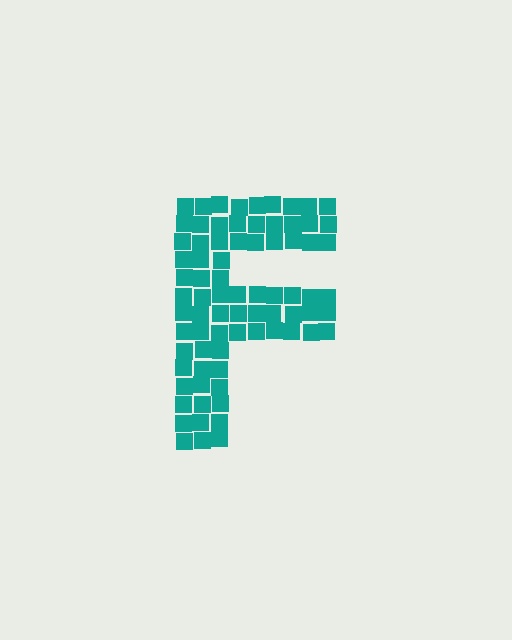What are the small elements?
The small elements are squares.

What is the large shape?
The large shape is the letter F.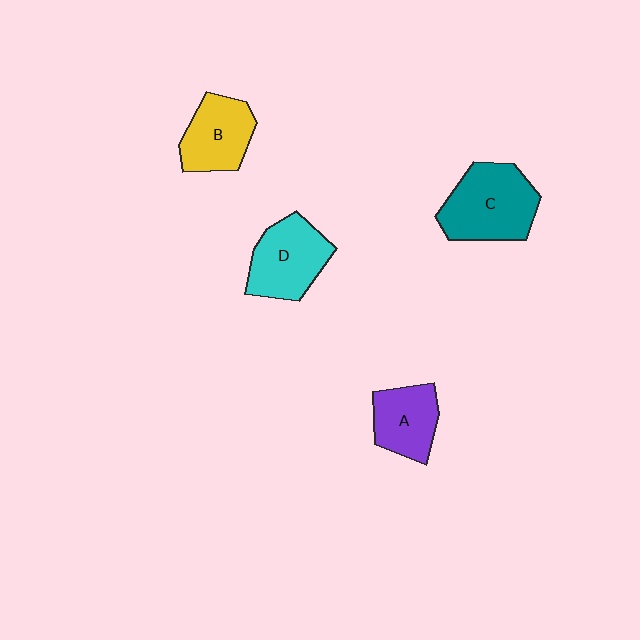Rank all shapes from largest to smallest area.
From largest to smallest: C (teal), D (cyan), B (yellow), A (purple).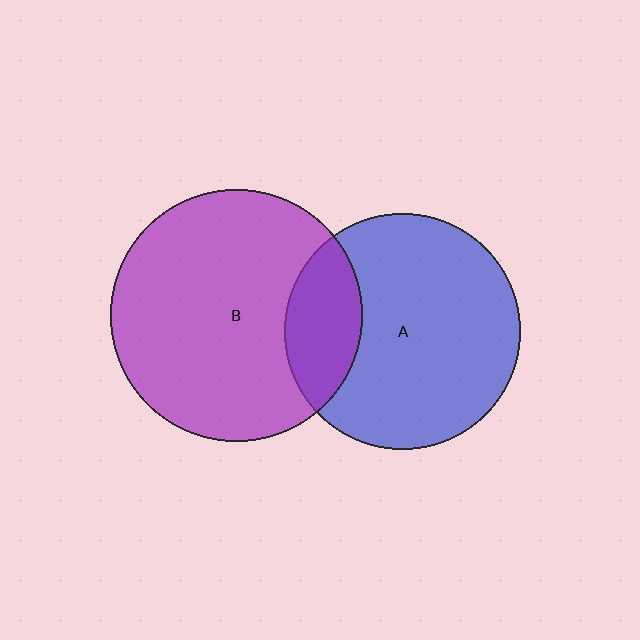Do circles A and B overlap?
Yes.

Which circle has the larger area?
Circle B (purple).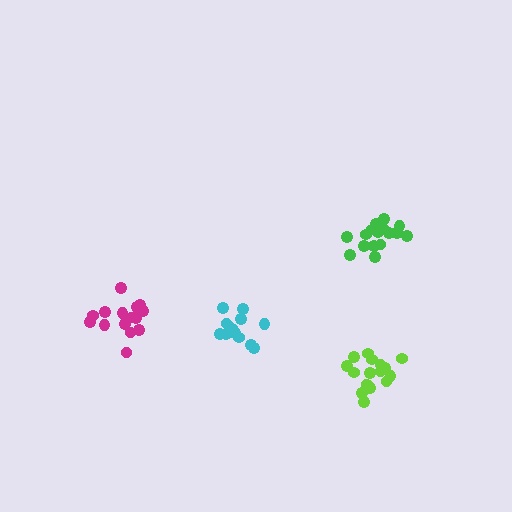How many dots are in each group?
Group 1: 16 dots, Group 2: 17 dots, Group 3: 15 dots, Group 4: 14 dots (62 total).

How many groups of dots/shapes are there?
There are 4 groups.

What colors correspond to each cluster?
The clusters are colored: green, lime, magenta, cyan.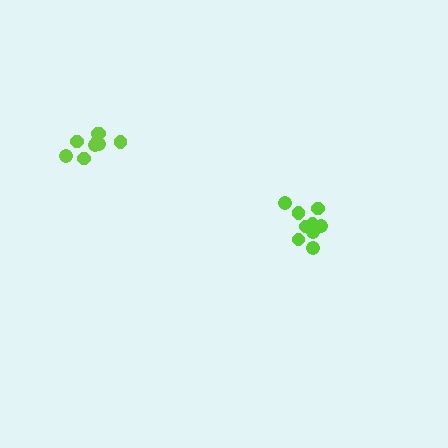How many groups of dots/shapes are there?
There are 2 groups.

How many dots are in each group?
Group 1: 9 dots, Group 2: 9 dots (18 total).